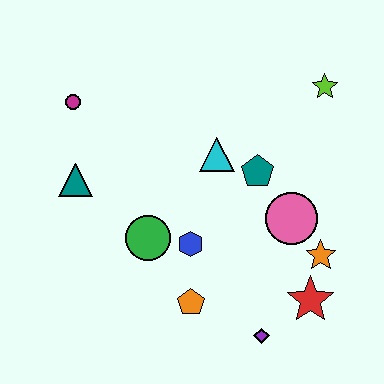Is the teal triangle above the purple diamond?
Yes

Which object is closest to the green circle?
The blue hexagon is closest to the green circle.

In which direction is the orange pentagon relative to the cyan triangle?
The orange pentagon is below the cyan triangle.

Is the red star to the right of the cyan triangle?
Yes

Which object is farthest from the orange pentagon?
The lime star is farthest from the orange pentagon.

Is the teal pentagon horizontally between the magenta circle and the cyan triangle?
No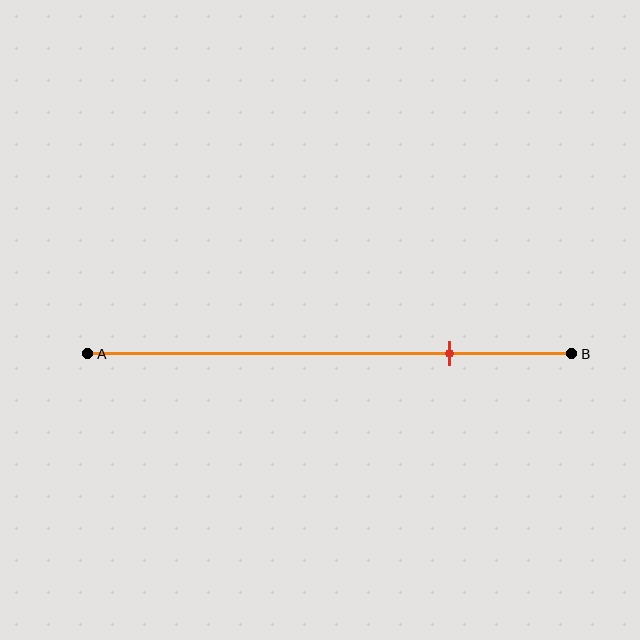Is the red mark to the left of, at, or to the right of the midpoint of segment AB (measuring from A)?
The red mark is to the right of the midpoint of segment AB.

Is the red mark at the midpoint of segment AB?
No, the mark is at about 75% from A, not at the 50% midpoint.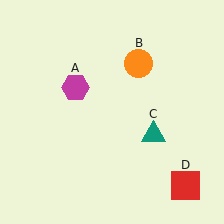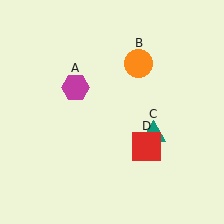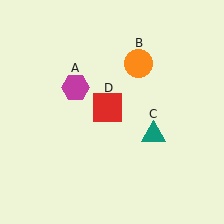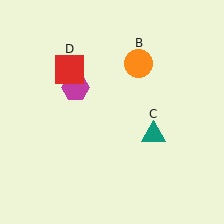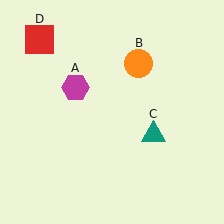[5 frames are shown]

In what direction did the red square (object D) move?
The red square (object D) moved up and to the left.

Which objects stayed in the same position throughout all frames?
Magenta hexagon (object A) and orange circle (object B) and teal triangle (object C) remained stationary.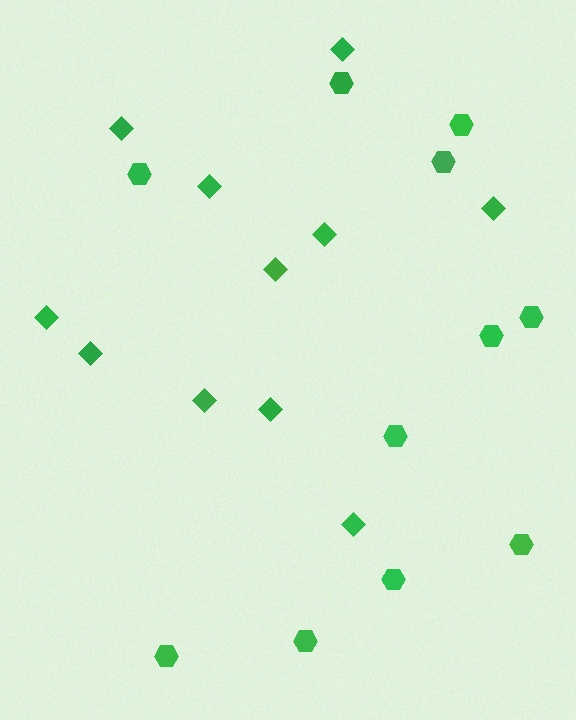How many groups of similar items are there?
There are 2 groups: one group of hexagons (11) and one group of diamonds (11).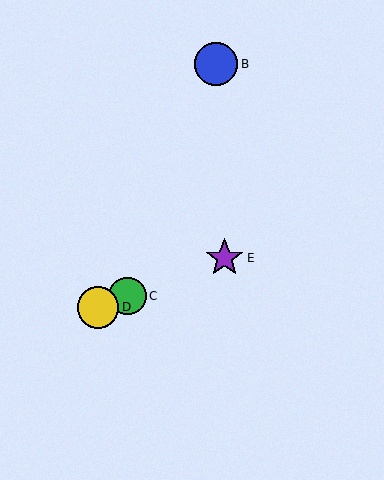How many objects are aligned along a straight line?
4 objects (A, C, D, E) are aligned along a straight line.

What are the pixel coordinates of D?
Object D is at (98, 307).